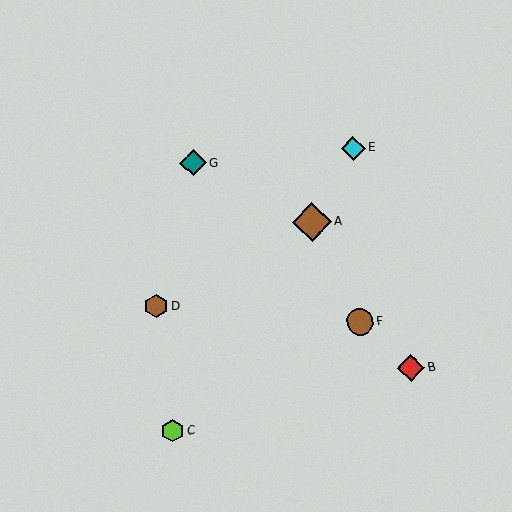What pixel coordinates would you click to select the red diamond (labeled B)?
Click at (411, 368) to select the red diamond B.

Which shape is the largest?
The brown diamond (labeled A) is the largest.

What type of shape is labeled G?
Shape G is a teal diamond.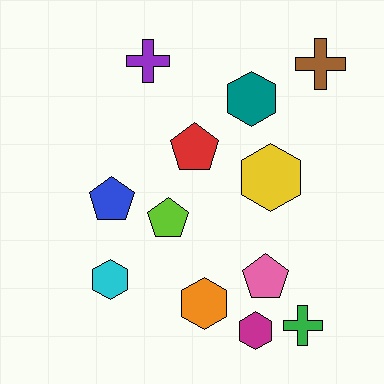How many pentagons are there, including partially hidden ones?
There are 4 pentagons.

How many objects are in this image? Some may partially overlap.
There are 12 objects.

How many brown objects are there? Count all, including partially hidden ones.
There is 1 brown object.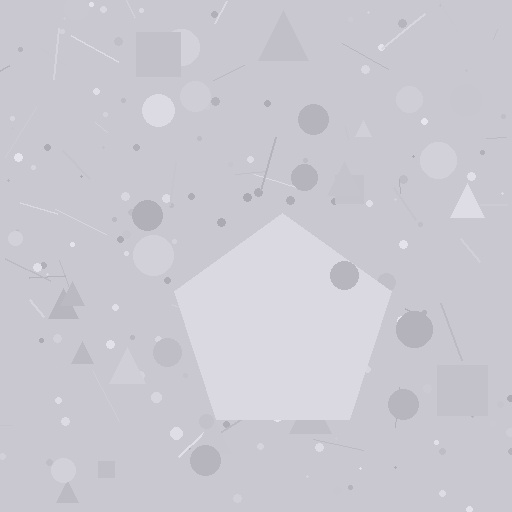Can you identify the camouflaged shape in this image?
The camouflaged shape is a pentagon.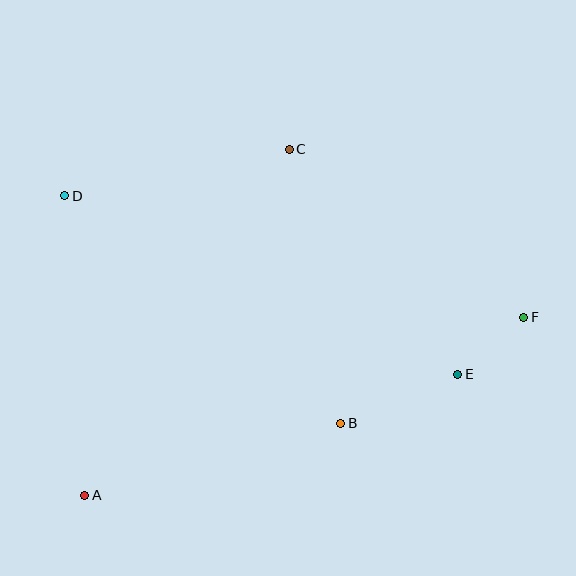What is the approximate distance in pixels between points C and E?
The distance between C and E is approximately 281 pixels.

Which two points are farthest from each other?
Points D and F are farthest from each other.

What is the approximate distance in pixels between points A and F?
The distance between A and F is approximately 474 pixels.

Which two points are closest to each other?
Points E and F are closest to each other.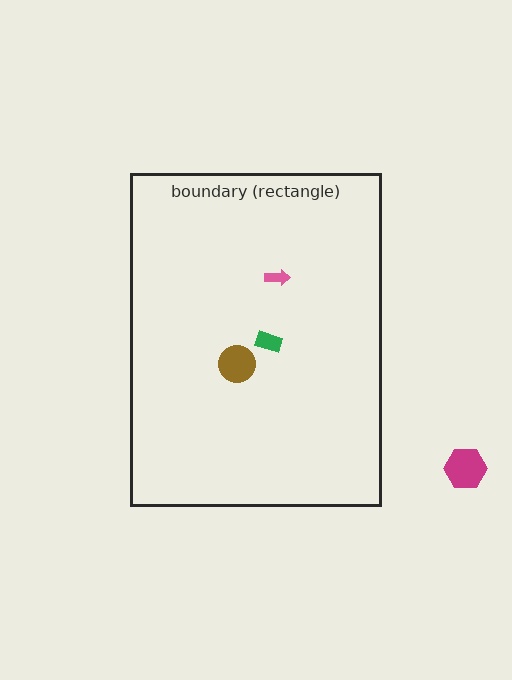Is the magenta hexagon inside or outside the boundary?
Outside.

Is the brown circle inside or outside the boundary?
Inside.